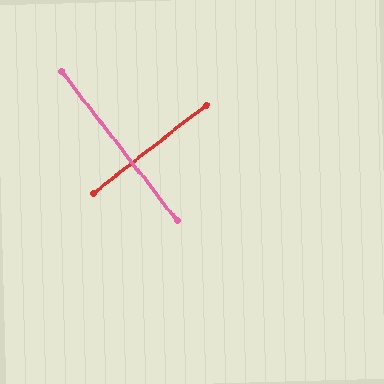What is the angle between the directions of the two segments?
Approximately 90 degrees.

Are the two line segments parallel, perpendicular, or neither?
Perpendicular — they meet at approximately 90°.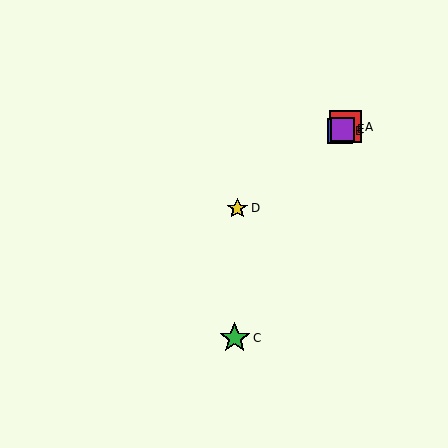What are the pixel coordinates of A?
Object A is at (346, 127).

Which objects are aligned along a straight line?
Objects A, B, D, E are aligned along a straight line.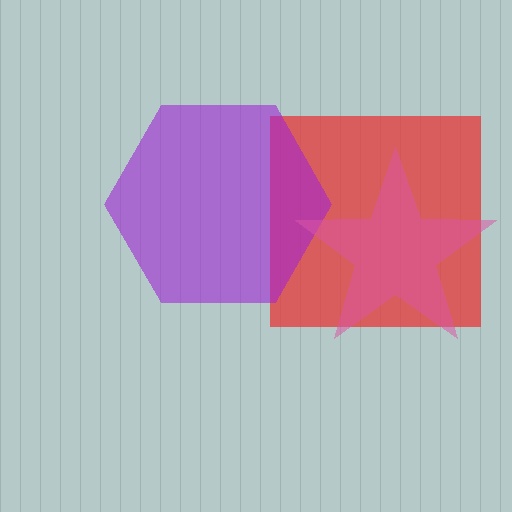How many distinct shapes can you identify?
There are 3 distinct shapes: a red square, a purple hexagon, a pink star.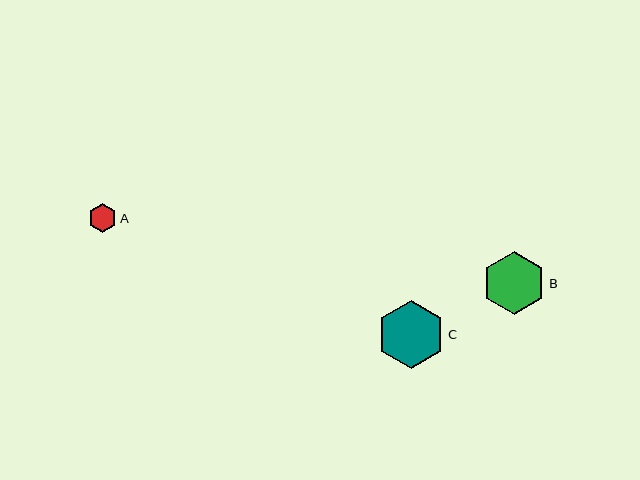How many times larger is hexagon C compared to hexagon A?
Hexagon C is approximately 2.4 times the size of hexagon A.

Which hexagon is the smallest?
Hexagon A is the smallest with a size of approximately 28 pixels.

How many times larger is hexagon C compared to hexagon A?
Hexagon C is approximately 2.4 times the size of hexagon A.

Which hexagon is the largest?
Hexagon C is the largest with a size of approximately 68 pixels.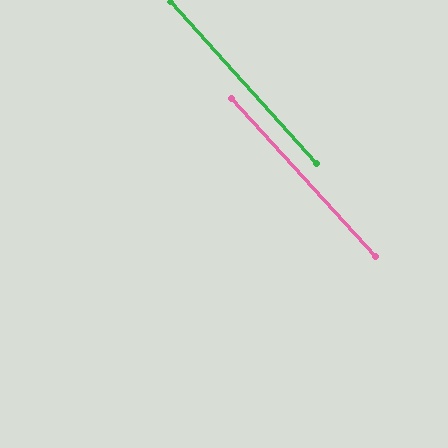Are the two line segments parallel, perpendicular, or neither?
Parallel — their directions differ by only 0.4°.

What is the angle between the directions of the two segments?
Approximately 0 degrees.